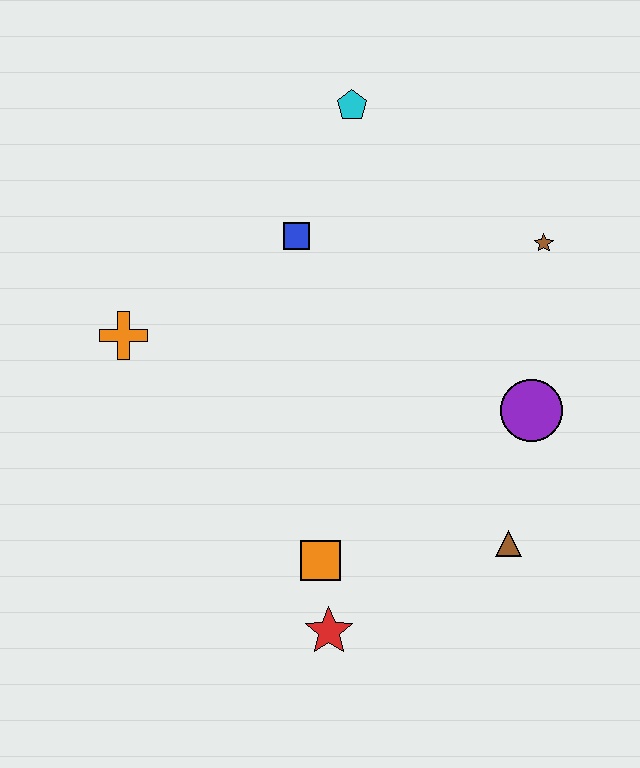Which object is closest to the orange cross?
The blue square is closest to the orange cross.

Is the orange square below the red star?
No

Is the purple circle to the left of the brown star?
Yes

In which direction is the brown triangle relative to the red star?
The brown triangle is to the right of the red star.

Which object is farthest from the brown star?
The red star is farthest from the brown star.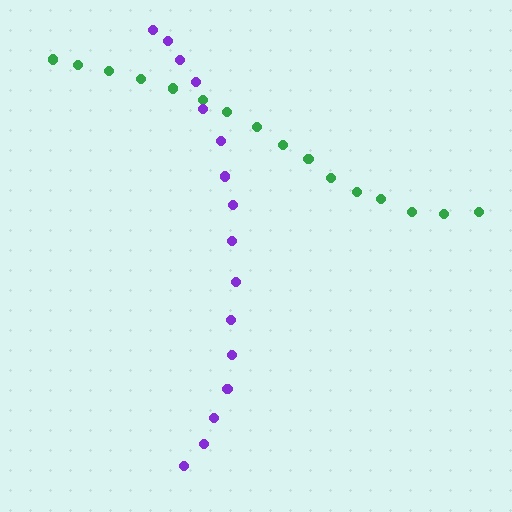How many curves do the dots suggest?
There are 2 distinct paths.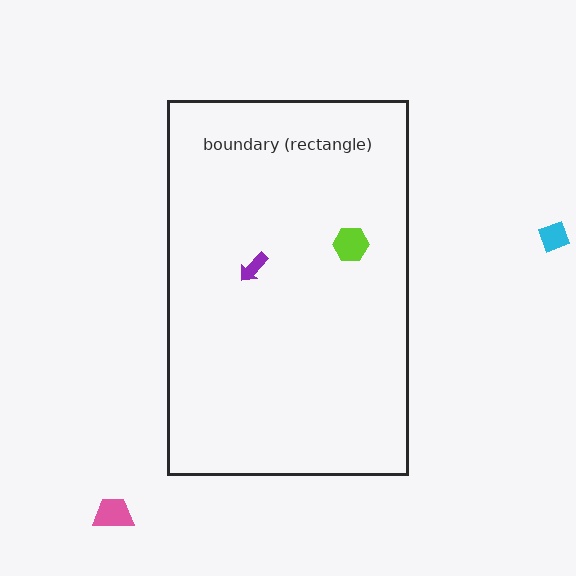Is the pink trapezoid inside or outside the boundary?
Outside.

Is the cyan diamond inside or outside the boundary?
Outside.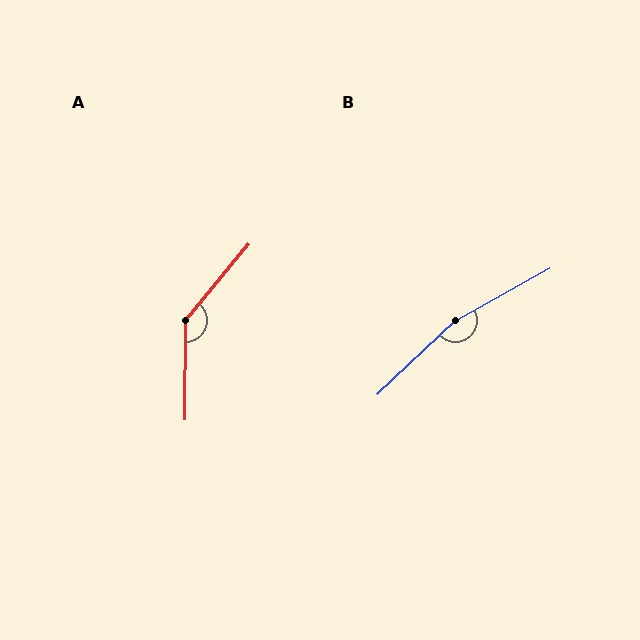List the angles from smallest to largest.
A (140°), B (166°).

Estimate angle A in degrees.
Approximately 140 degrees.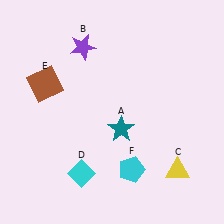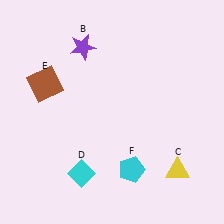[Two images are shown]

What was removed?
The teal star (A) was removed in Image 2.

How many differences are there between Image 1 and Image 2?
There is 1 difference between the two images.